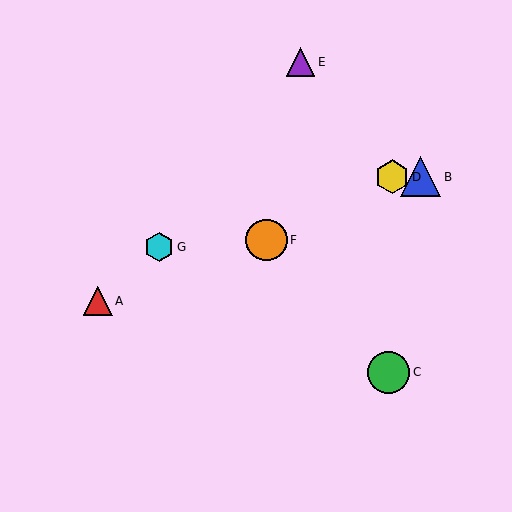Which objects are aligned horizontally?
Objects B, D are aligned horizontally.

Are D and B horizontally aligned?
Yes, both are at y≈177.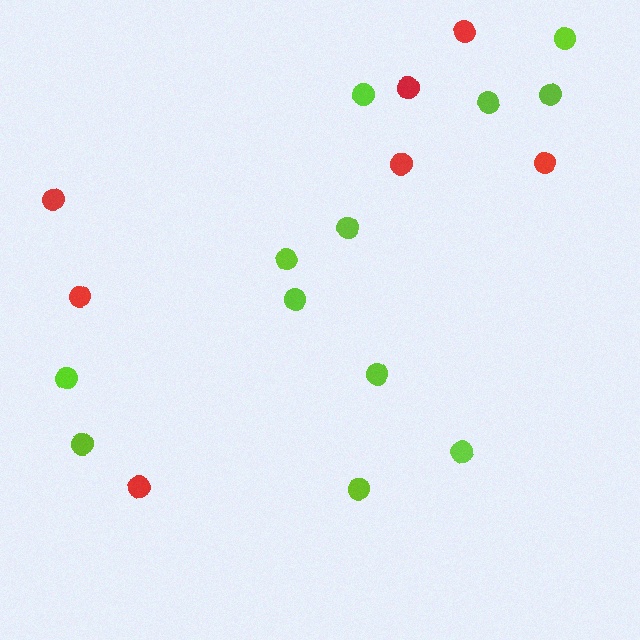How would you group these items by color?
There are 2 groups: one group of red circles (7) and one group of lime circles (12).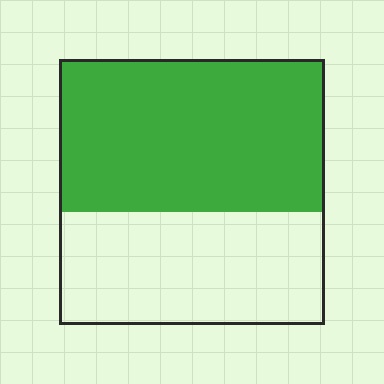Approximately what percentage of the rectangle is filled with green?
Approximately 60%.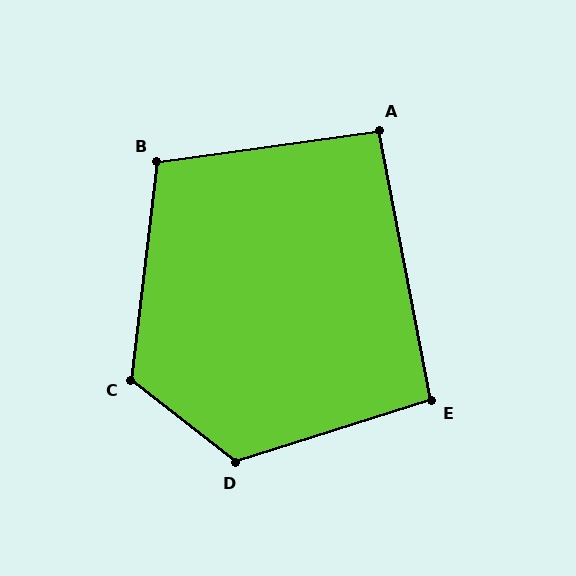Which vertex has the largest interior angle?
D, at approximately 124 degrees.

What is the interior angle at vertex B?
Approximately 105 degrees (obtuse).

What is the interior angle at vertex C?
Approximately 121 degrees (obtuse).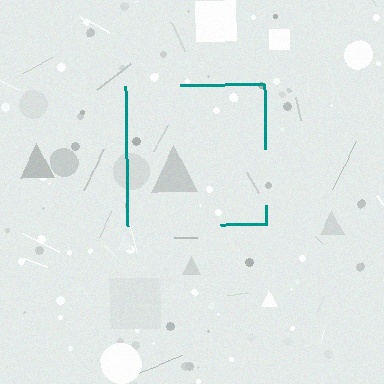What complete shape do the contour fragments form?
The contour fragments form a square.